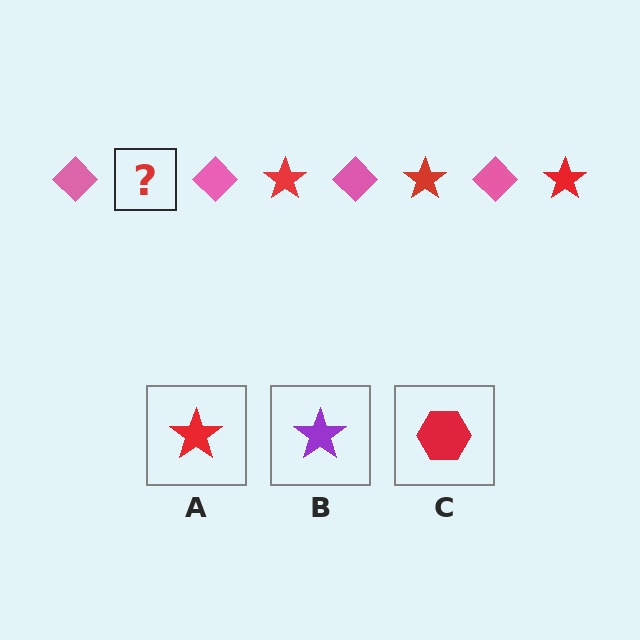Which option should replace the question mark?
Option A.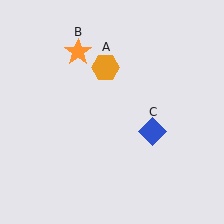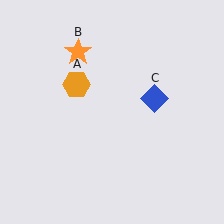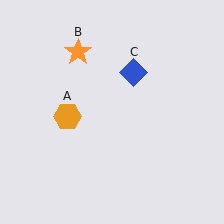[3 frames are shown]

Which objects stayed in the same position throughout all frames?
Orange star (object B) remained stationary.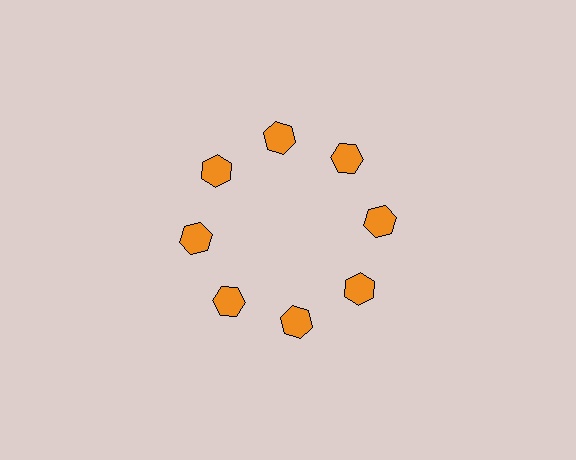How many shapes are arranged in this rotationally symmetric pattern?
There are 8 shapes, arranged in 8 groups of 1.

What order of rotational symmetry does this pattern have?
This pattern has 8-fold rotational symmetry.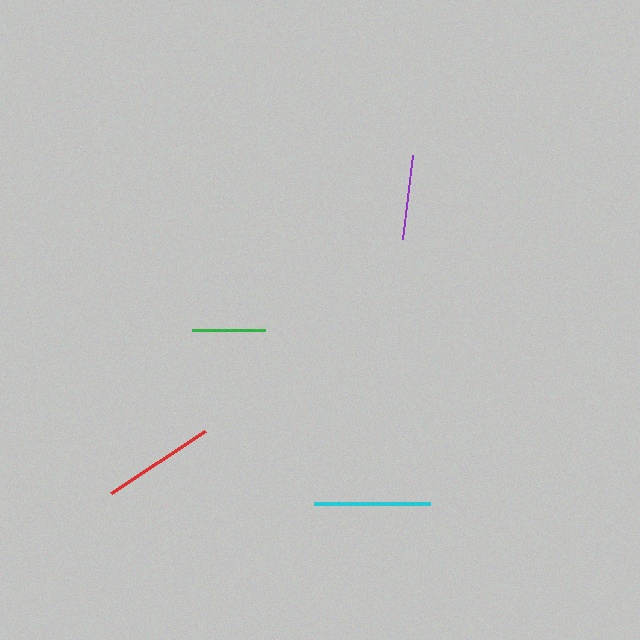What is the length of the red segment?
The red segment is approximately 112 pixels long.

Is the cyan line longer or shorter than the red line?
The cyan line is longer than the red line.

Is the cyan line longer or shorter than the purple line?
The cyan line is longer than the purple line.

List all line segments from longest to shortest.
From longest to shortest: cyan, red, purple, green.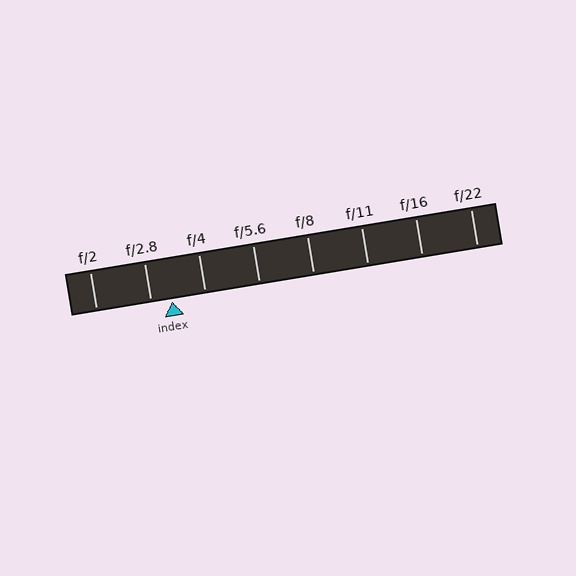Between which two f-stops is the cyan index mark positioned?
The index mark is between f/2.8 and f/4.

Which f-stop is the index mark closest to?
The index mark is closest to f/2.8.